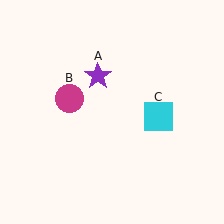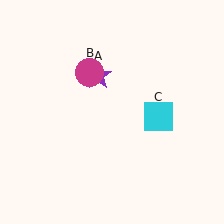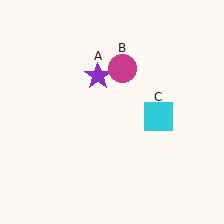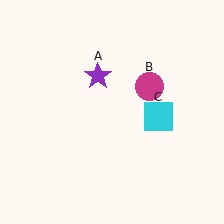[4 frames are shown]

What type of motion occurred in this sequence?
The magenta circle (object B) rotated clockwise around the center of the scene.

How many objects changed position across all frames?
1 object changed position: magenta circle (object B).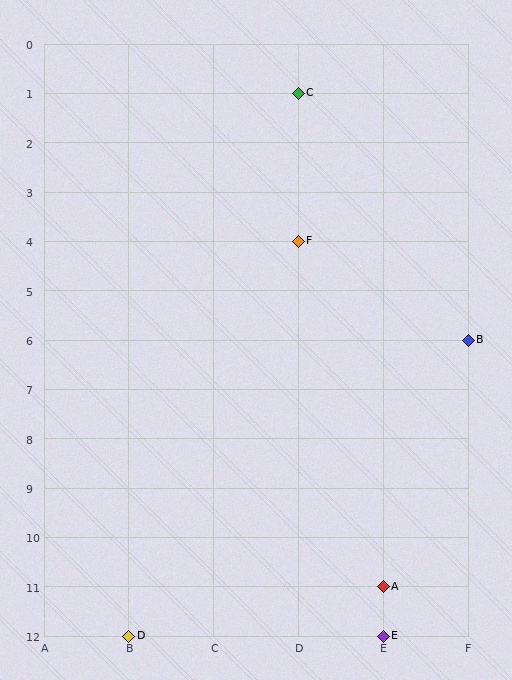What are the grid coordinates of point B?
Point B is at grid coordinates (F, 6).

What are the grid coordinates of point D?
Point D is at grid coordinates (B, 12).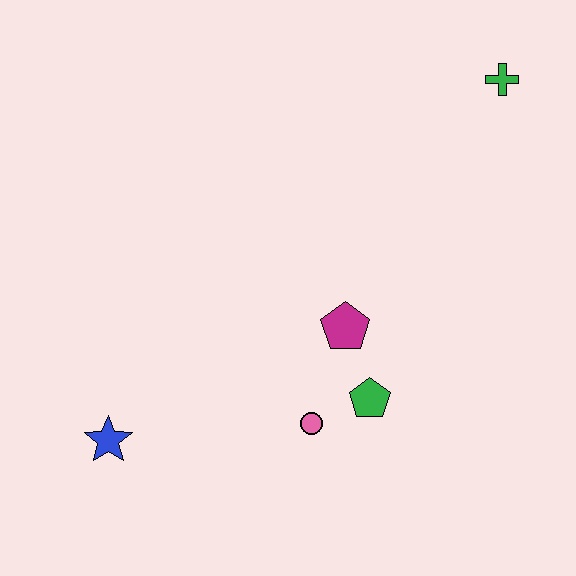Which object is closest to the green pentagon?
The pink circle is closest to the green pentagon.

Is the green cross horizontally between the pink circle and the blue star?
No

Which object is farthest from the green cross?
The blue star is farthest from the green cross.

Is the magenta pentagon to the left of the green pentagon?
Yes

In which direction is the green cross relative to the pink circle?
The green cross is above the pink circle.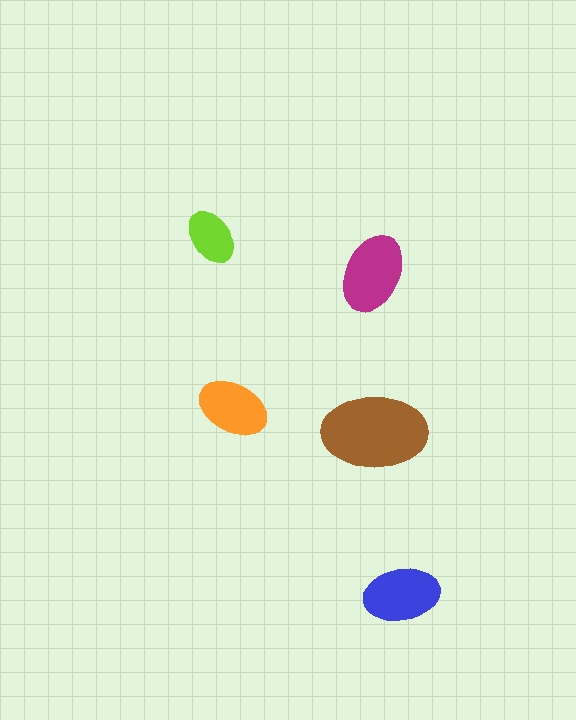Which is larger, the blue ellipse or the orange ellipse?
The blue one.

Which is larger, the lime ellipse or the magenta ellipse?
The magenta one.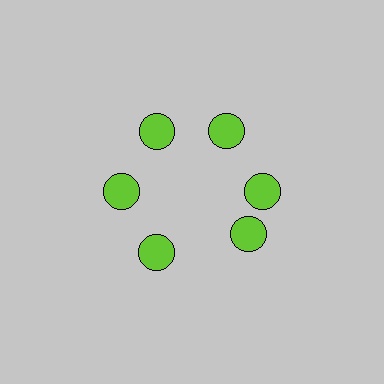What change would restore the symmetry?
The symmetry would be restored by rotating it back into even spacing with its neighbors so that all 6 circles sit at equal angles and equal distance from the center.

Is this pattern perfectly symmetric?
No. The 6 lime circles are arranged in a ring, but one element near the 5 o'clock position is rotated out of alignment along the ring, breaking the 6-fold rotational symmetry.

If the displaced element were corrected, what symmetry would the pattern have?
It would have 6-fold rotational symmetry — the pattern would map onto itself every 60 degrees.